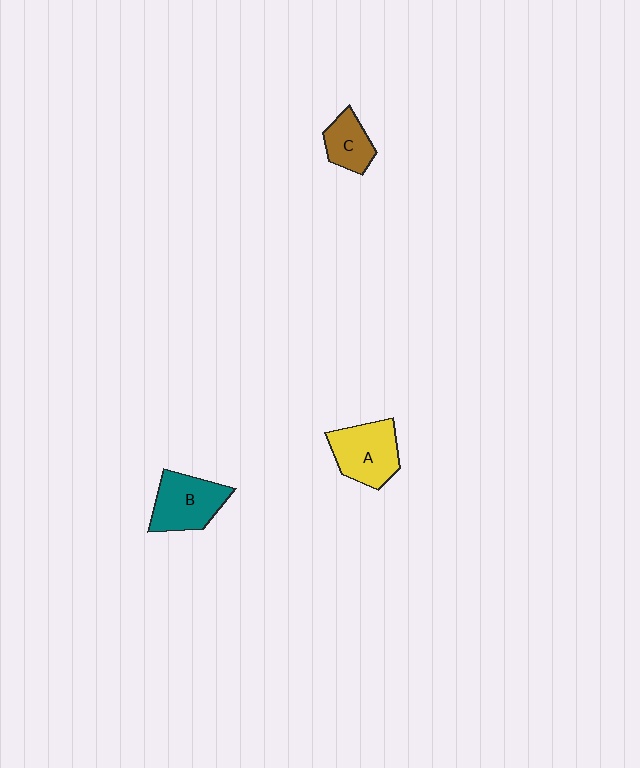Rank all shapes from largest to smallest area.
From largest to smallest: A (yellow), B (teal), C (brown).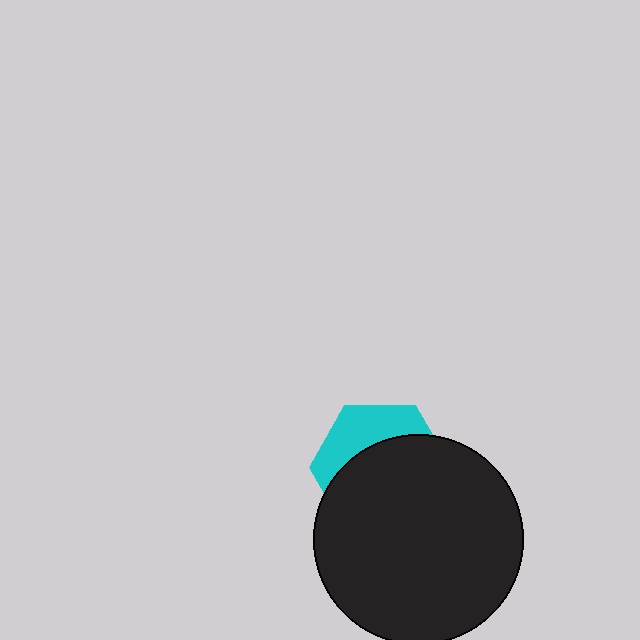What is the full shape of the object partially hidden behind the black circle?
The partially hidden object is a cyan hexagon.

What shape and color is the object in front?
The object in front is a black circle.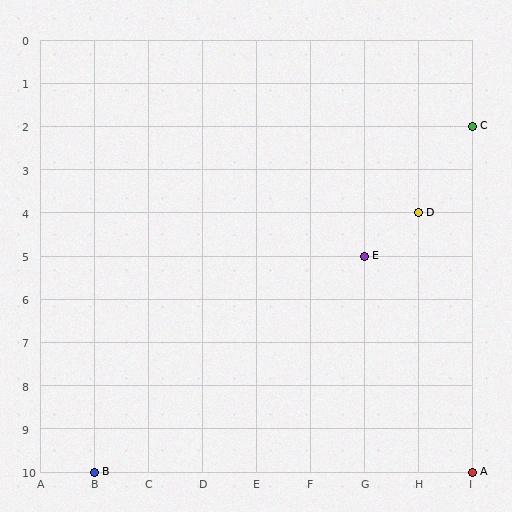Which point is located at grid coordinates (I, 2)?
Point C is at (I, 2).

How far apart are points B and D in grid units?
Points B and D are 6 columns and 6 rows apart (about 8.5 grid units diagonally).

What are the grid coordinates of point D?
Point D is at grid coordinates (H, 4).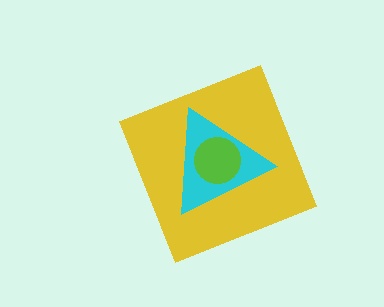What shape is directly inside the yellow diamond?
The cyan triangle.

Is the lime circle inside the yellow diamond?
Yes.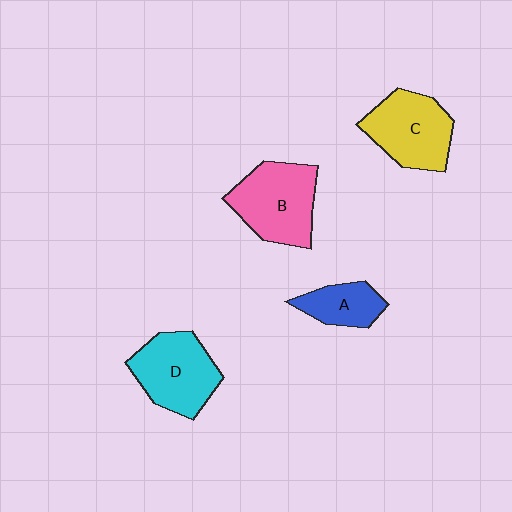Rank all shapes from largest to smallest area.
From largest to smallest: B (pink), D (cyan), C (yellow), A (blue).